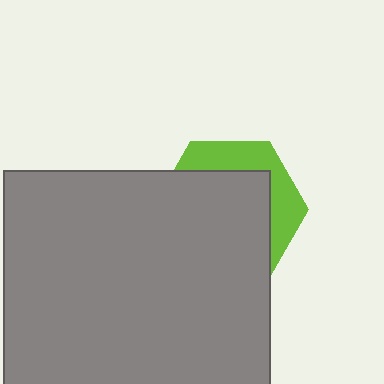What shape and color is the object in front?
The object in front is a gray square.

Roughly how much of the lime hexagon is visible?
A small part of it is visible (roughly 31%).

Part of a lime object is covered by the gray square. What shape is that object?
It is a hexagon.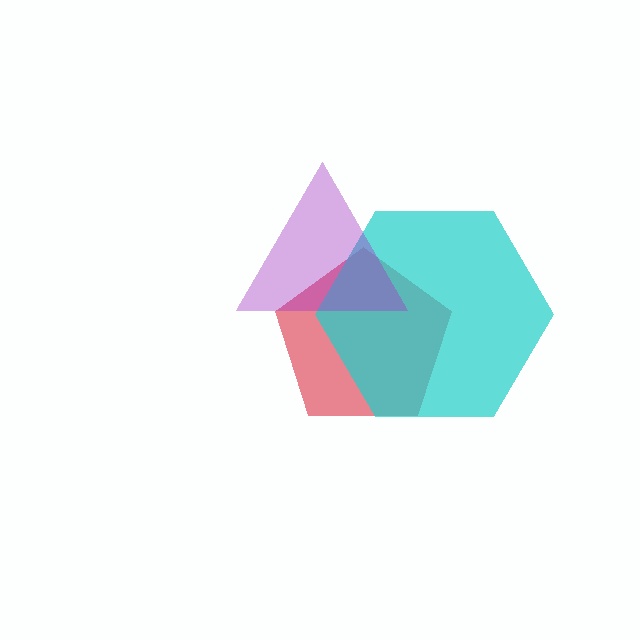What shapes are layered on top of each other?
The layered shapes are: a red pentagon, a cyan hexagon, a purple triangle.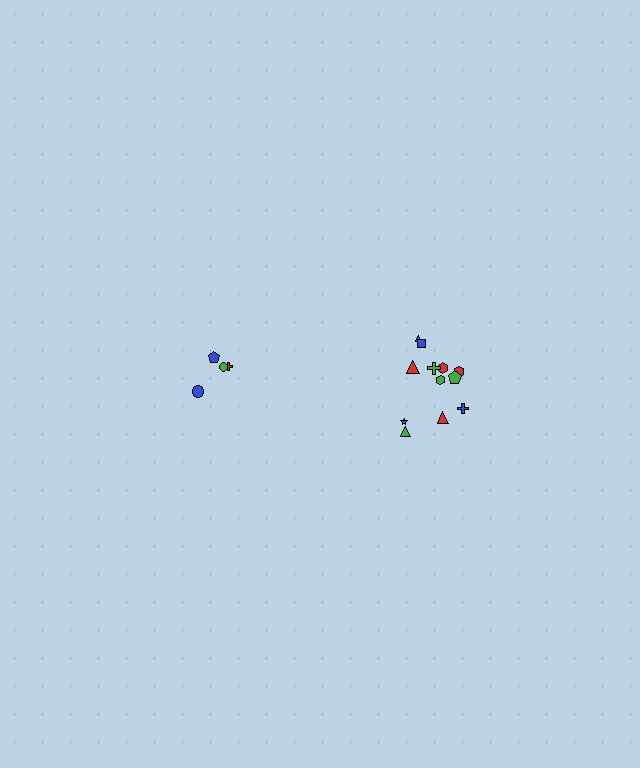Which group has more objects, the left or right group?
The right group.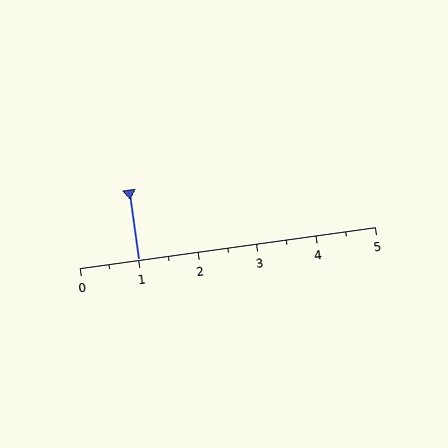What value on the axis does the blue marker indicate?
The marker indicates approximately 1.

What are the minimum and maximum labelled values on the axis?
The axis runs from 0 to 5.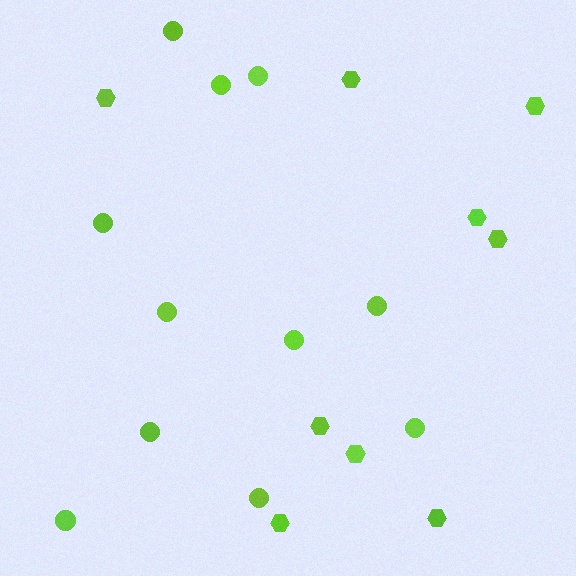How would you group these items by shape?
There are 2 groups: one group of circles (11) and one group of hexagons (9).